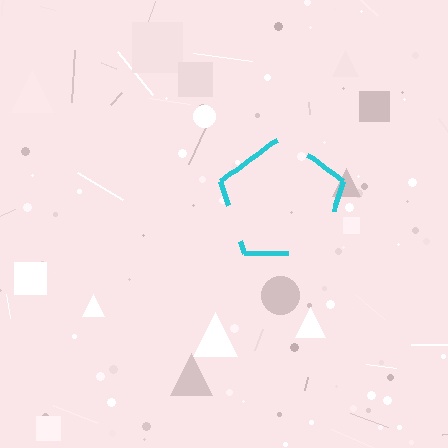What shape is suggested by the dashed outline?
The dashed outline suggests a pentagon.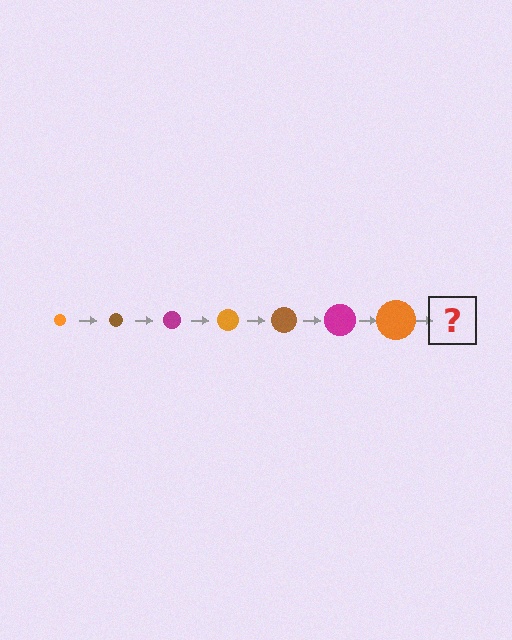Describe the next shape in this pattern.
It should be a brown circle, larger than the previous one.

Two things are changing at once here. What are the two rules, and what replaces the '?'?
The two rules are that the circle grows larger each step and the color cycles through orange, brown, and magenta. The '?' should be a brown circle, larger than the previous one.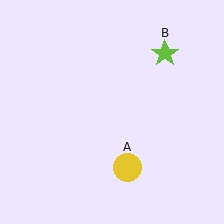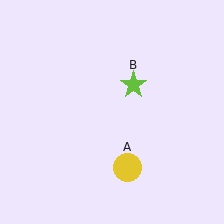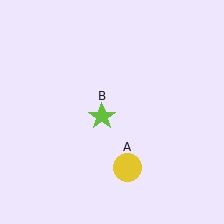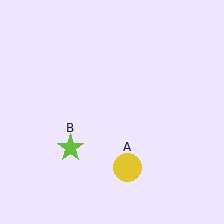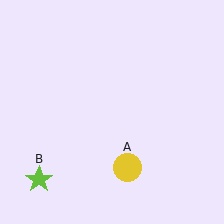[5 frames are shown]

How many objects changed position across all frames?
1 object changed position: lime star (object B).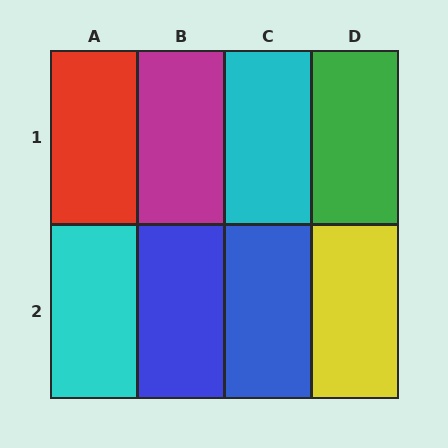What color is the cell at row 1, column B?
Magenta.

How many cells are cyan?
2 cells are cyan.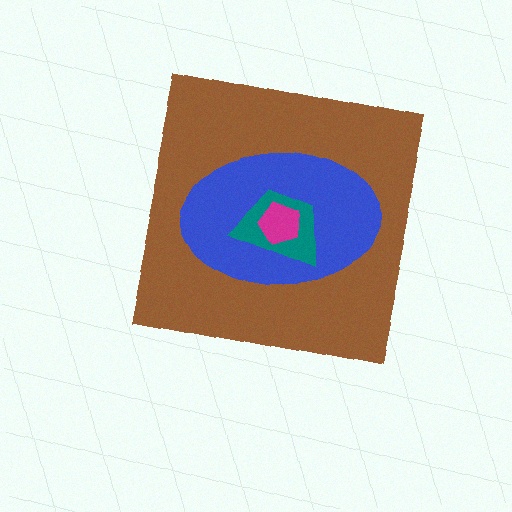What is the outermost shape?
The brown square.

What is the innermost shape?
The magenta pentagon.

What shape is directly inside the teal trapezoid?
The magenta pentagon.